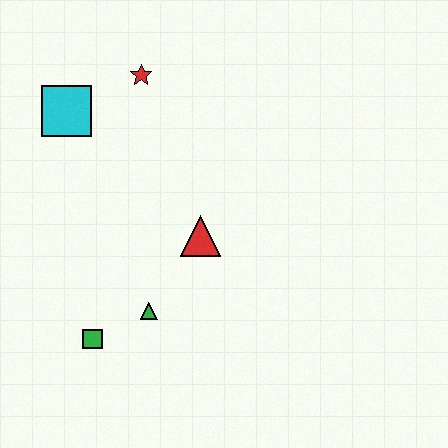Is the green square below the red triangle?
Yes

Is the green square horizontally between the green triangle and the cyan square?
Yes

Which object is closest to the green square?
The green triangle is closest to the green square.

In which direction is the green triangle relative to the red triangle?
The green triangle is below the red triangle.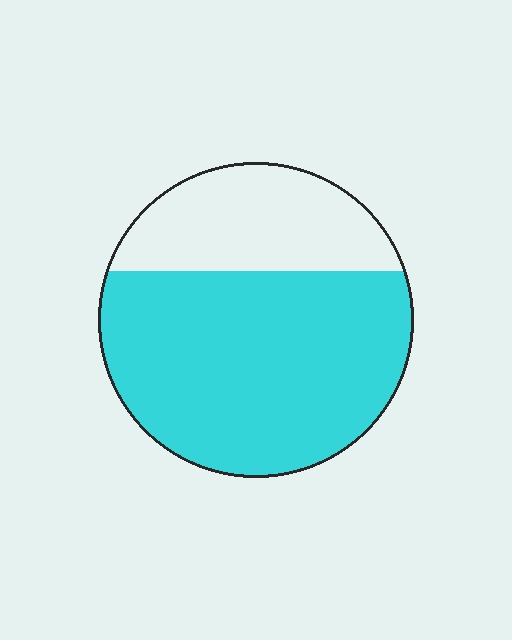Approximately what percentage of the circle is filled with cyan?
Approximately 70%.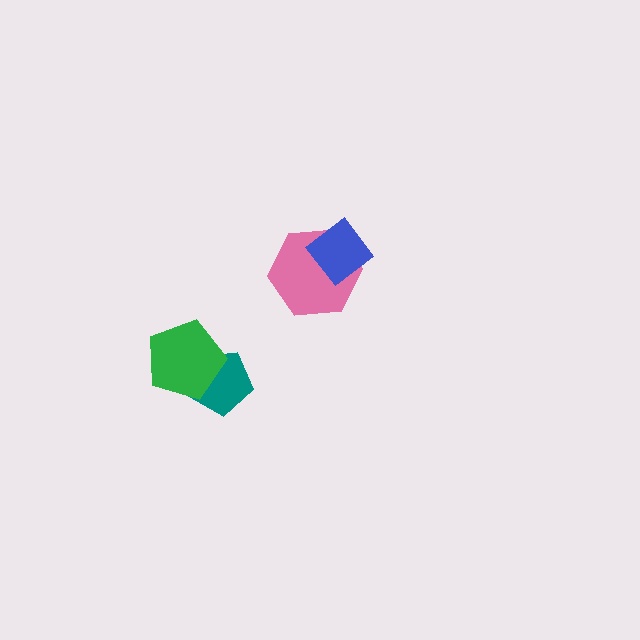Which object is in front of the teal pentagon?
The green pentagon is in front of the teal pentagon.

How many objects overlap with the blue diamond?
1 object overlaps with the blue diamond.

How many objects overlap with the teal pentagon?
1 object overlaps with the teal pentagon.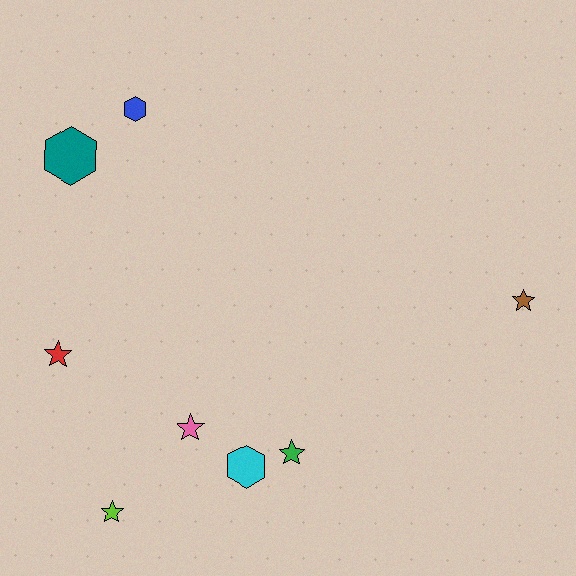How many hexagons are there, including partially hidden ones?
There are 3 hexagons.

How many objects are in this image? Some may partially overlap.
There are 8 objects.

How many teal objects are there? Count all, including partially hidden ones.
There is 1 teal object.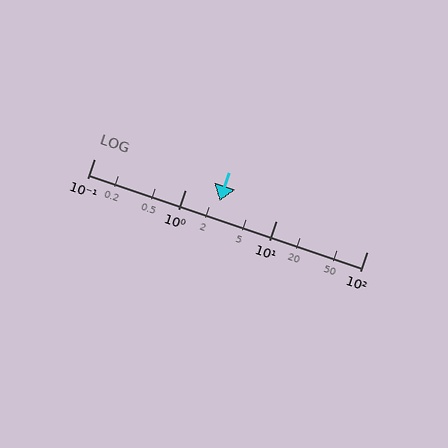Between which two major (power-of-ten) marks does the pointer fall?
The pointer is between 1 and 10.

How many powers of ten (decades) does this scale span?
The scale spans 3 decades, from 0.1 to 100.